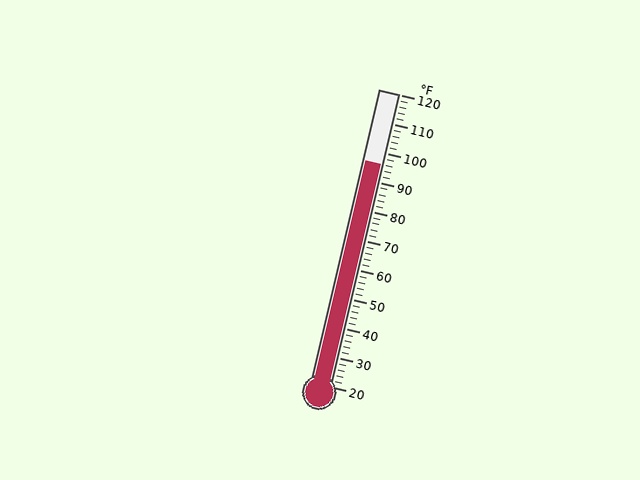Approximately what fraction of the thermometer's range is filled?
The thermometer is filled to approximately 75% of its range.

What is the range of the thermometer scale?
The thermometer scale ranges from 20°F to 120°F.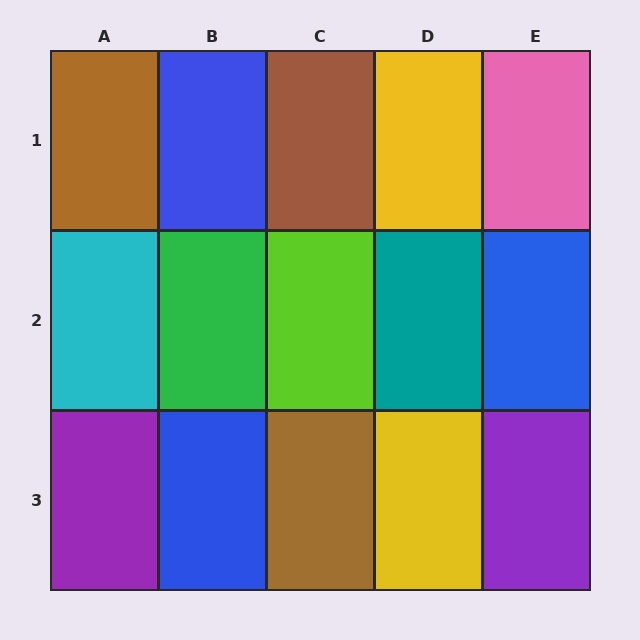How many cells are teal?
1 cell is teal.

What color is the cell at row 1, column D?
Yellow.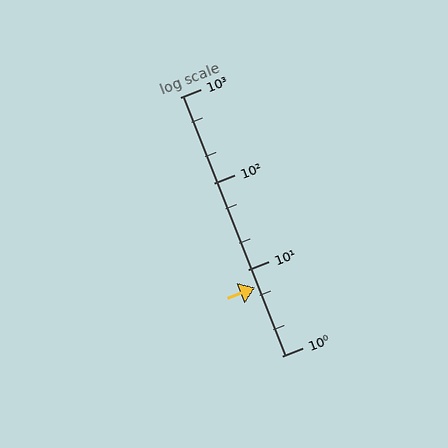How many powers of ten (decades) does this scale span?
The scale spans 3 decades, from 1 to 1000.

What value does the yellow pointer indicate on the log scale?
The pointer indicates approximately 6.2.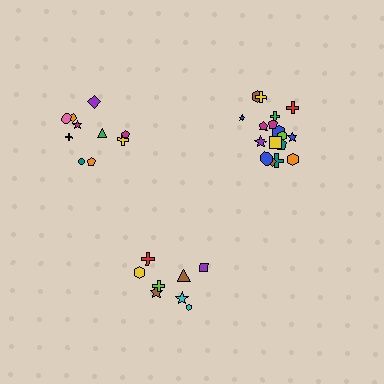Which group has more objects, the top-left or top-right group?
The top-right group.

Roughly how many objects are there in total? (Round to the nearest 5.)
Roughly 35 objects in total.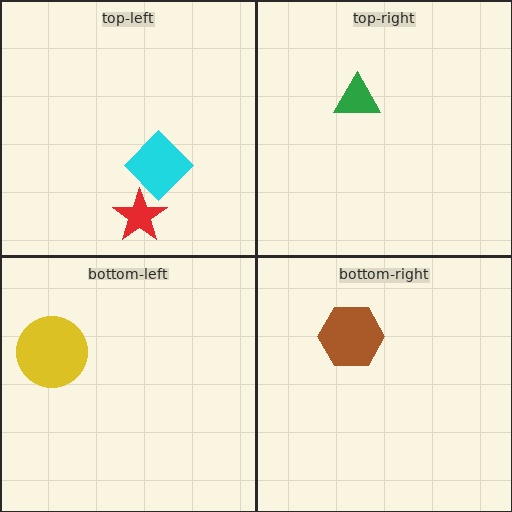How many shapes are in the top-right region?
1.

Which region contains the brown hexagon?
The bottom-right region.